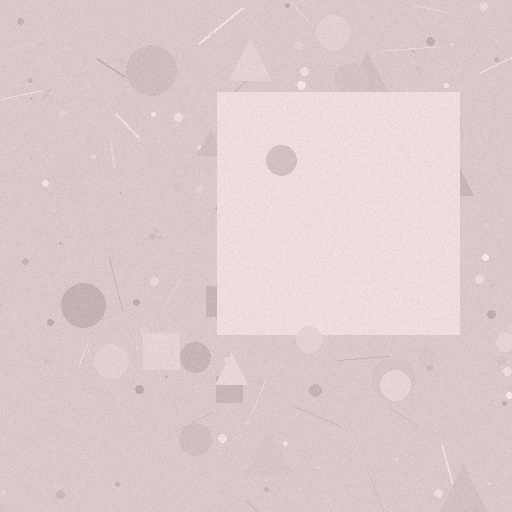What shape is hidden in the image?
A square is hidden in the image.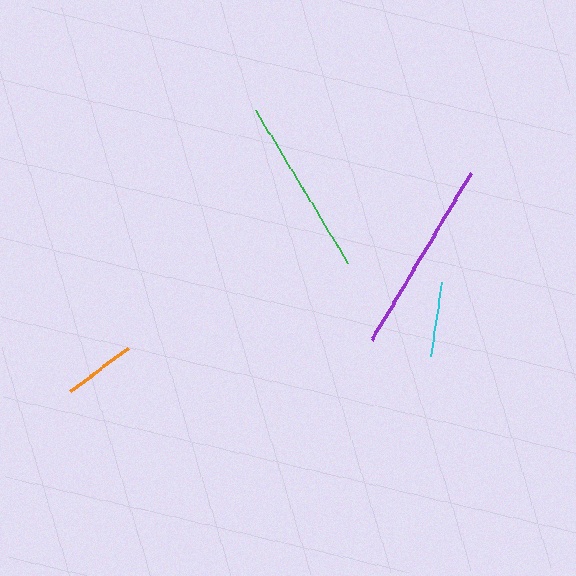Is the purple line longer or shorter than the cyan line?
The purple line is longer than the cyan line.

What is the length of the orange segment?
The orange segment is approximately 73 pixels long.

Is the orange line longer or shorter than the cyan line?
The cyan line is longer than the orange line.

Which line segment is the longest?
The purple line is the longest at approximately 194 pixels.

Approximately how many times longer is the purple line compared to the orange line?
The purple line is approximately 2.7 times the length of the orange line.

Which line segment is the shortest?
The orange line is the shortest at approximately 73 pixels.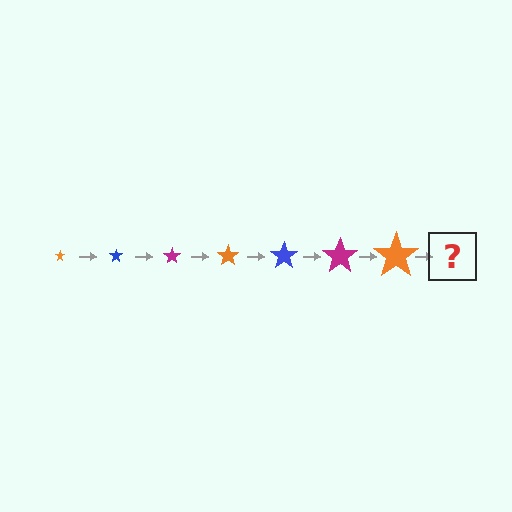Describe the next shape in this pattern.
It should be a blue star, larger than the previous one.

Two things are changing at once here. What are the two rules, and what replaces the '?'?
The two rules are that the star grows larger each step and the color cycles through orange, blue, and magenta. The '?' should be a blue star, larger than the previous one.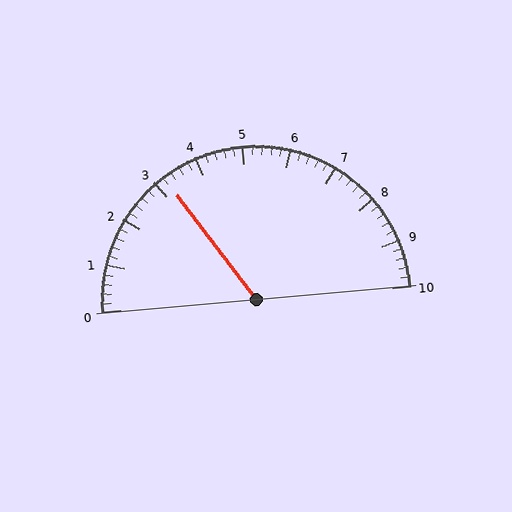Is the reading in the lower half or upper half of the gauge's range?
The reading is in the lower half of the range (0 to 10).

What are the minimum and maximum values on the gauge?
The gauge ranges from 0 to 10.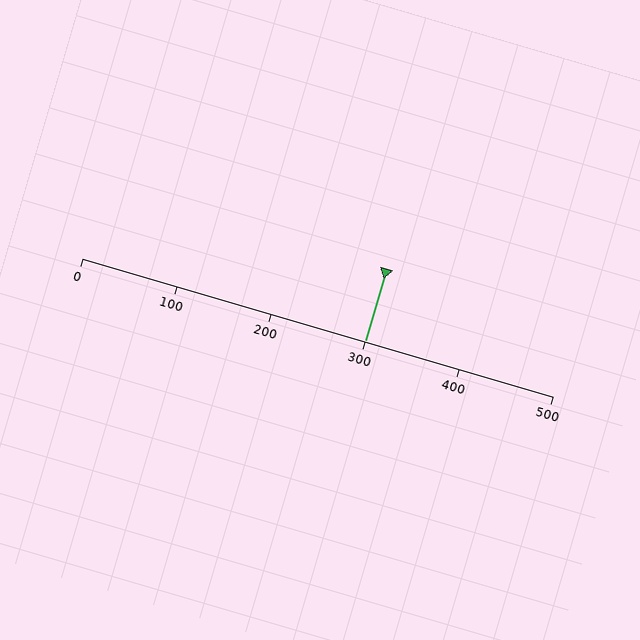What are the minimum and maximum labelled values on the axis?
The axis runs from 0 to 500.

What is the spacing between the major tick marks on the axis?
The major ticks are spaced 100 apart.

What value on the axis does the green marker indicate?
The marker indicates approximately 300.